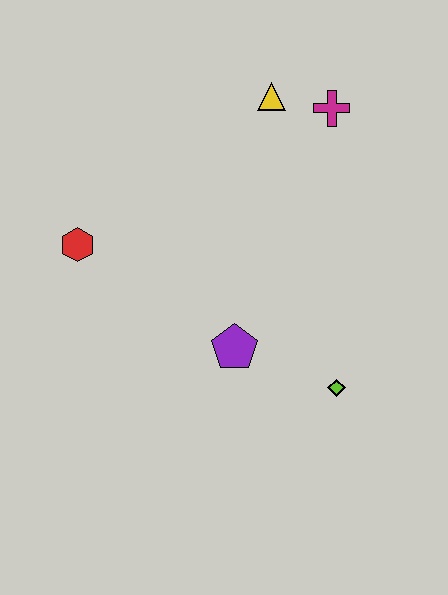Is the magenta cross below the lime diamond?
No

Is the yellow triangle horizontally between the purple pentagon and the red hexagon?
No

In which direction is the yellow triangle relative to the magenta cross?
The yellow triangle is to the left of the magenta cross.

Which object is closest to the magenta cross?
The yellow triangle is closest to the magenta cross.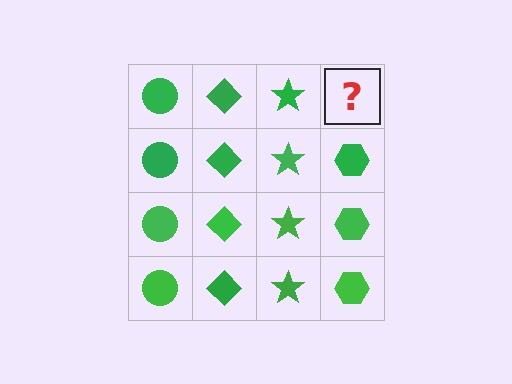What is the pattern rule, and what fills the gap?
The rule is that each column has a consistent shape. The gap should be filled with a green hexagon.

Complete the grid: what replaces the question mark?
The question mark should be replaced with a green hexagon.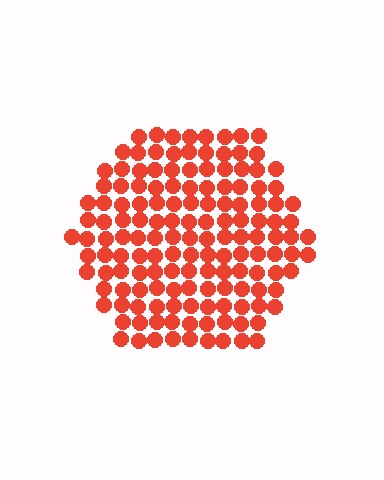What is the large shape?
The large shape is a hexagon.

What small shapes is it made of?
It is made of small circles.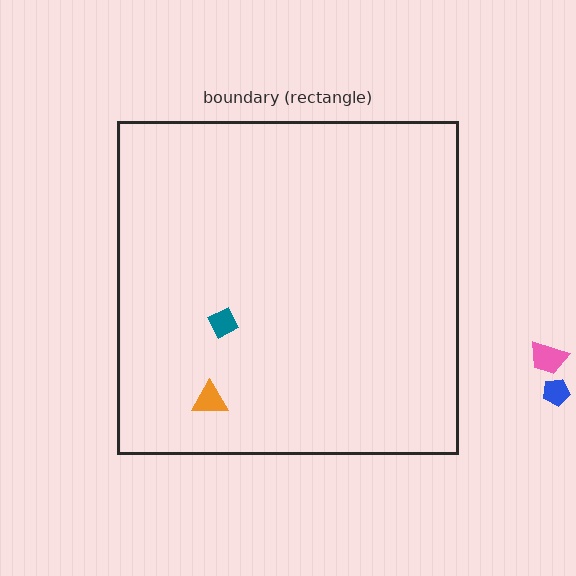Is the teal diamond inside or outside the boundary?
Inside.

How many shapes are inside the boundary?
2 inside, 2 outside.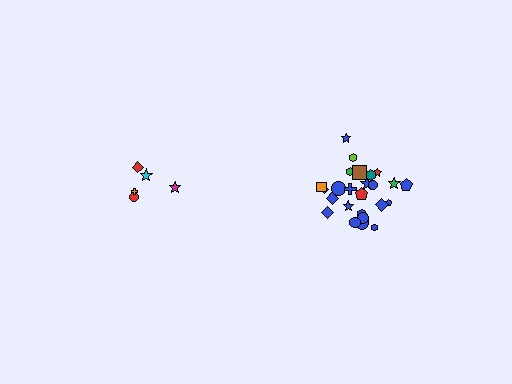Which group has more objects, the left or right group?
The right group.